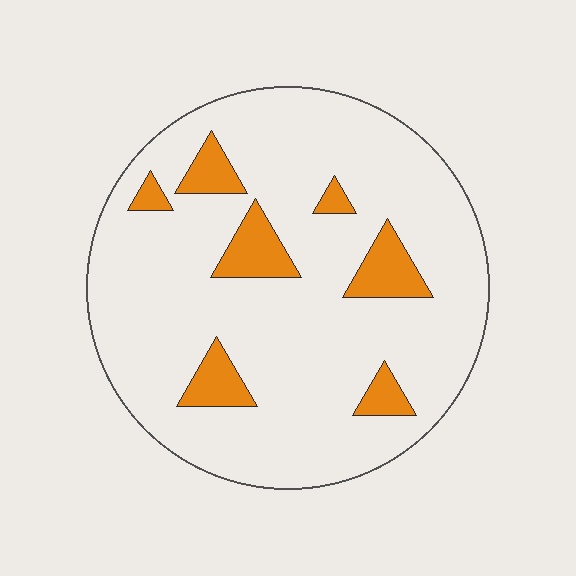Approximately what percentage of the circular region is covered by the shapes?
Approximately 15%.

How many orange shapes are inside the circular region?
7.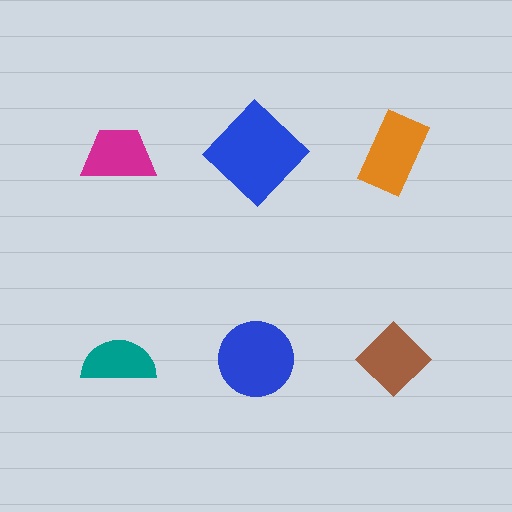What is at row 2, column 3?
A brown diamond.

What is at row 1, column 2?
A blue diamond.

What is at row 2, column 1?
A teal semicircle.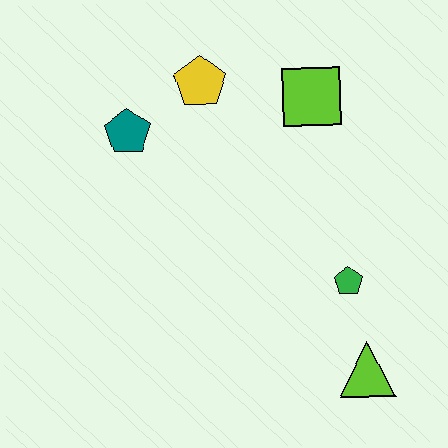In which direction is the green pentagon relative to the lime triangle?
The green pentagon is above the lime triangle.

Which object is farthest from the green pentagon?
The teal pentagon is farthest from the green pentagon.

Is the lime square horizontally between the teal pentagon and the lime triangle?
Yes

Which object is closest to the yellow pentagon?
The teal pentagon is closest to the yellow pentagon.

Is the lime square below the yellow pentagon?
Yes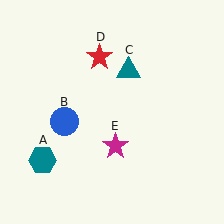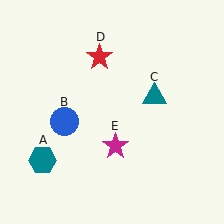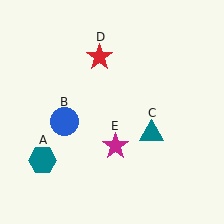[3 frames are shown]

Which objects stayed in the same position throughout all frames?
Teal hexagon (object A) and blue circle (object B) and red star (object D) and magenta star (object E) remained stationary.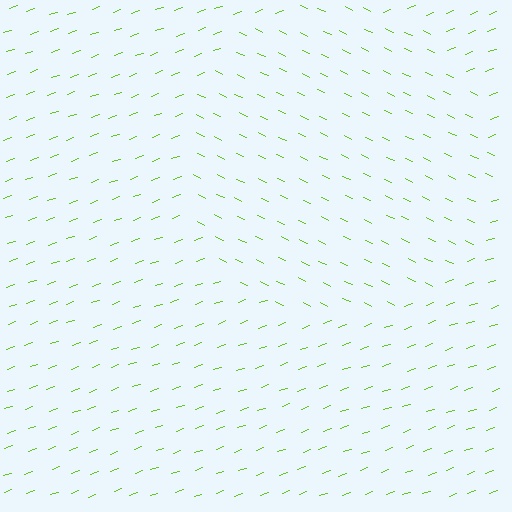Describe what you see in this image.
The image is filled with small lime line segments. A circle region in the image has lines oriented differently from the surrounding lines, creating a visible texture boundary.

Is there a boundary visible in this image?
Yes, there is a texture boundary formed by a change in line orientation.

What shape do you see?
I see a circle.